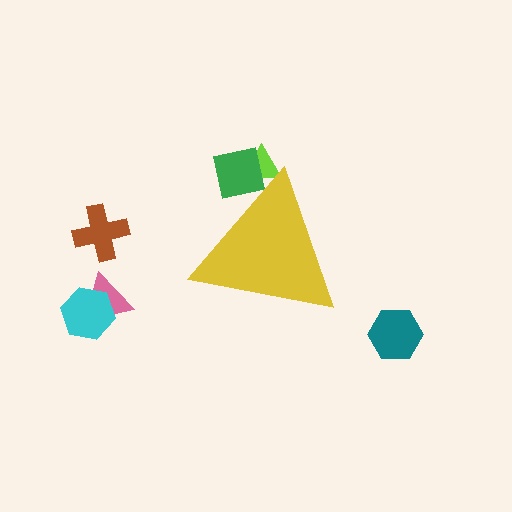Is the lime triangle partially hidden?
Yes, the lime triangle is partially hidden behind the yellow triangle.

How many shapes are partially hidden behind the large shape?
2 shapes are partially hidden.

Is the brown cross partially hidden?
No, the brown cross is fully visible.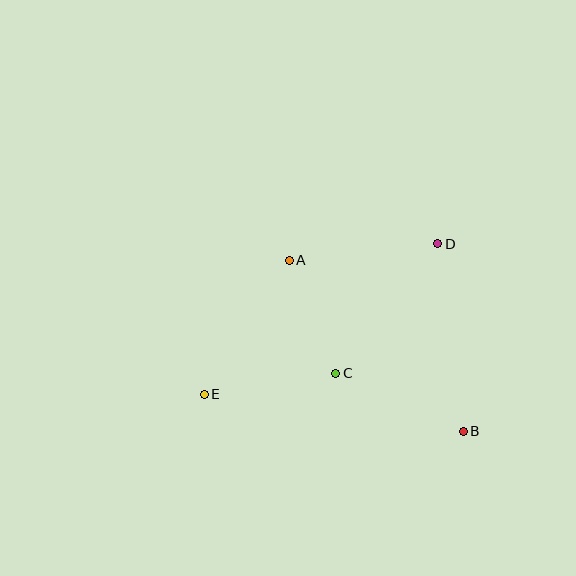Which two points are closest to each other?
Points A and C are closest to each other.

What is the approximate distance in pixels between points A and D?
The distance between A and D is approximately 149 pixels.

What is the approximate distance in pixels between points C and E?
The distance between C and E is approximately 133 pixels.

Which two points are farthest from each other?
Points D and E are farthest from each other.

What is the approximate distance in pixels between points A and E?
The distance between A and E is approximately 159 pixels.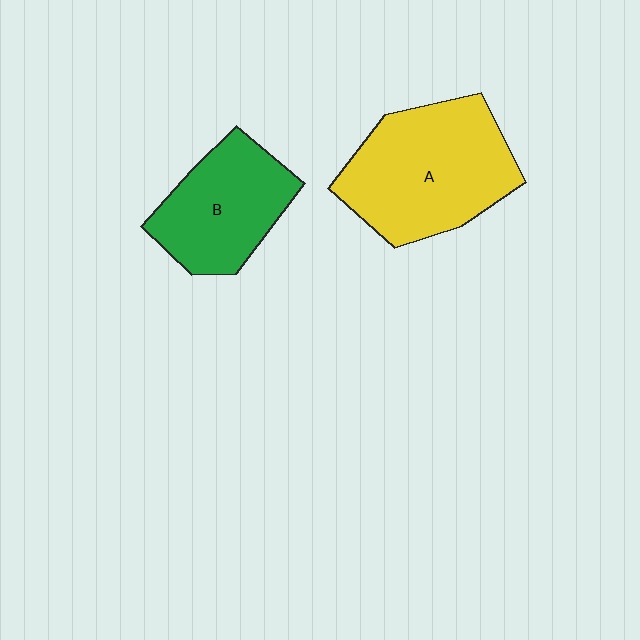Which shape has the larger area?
Shape A (yellow).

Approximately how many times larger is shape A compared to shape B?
Approximately 1.4 times.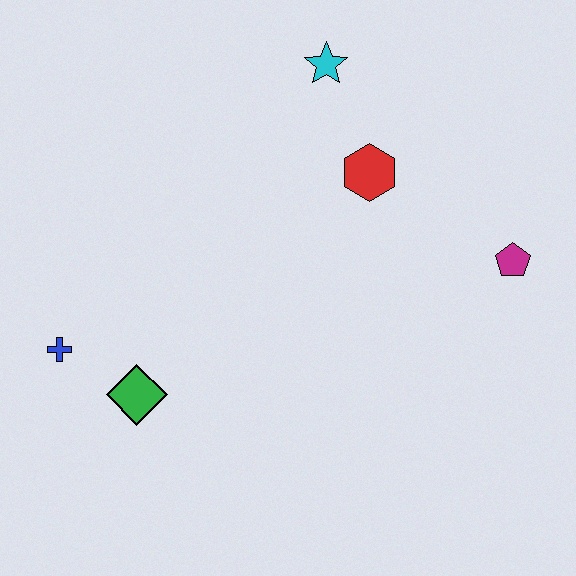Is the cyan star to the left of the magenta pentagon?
Yes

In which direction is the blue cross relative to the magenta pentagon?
The blue cross is to the left of the magenta pentagon.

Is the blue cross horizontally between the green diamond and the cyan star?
No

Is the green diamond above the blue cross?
No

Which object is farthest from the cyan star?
The blue cross is farthest from the cyan star.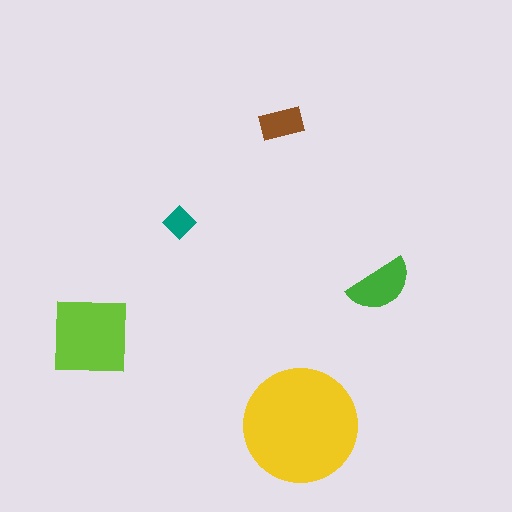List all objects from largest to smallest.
The yellow circle, the lime square, the green semicircle, the brown rectangle, the teal diamond.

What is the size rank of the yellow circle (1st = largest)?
1st.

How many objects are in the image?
There are 5 objects in the image.